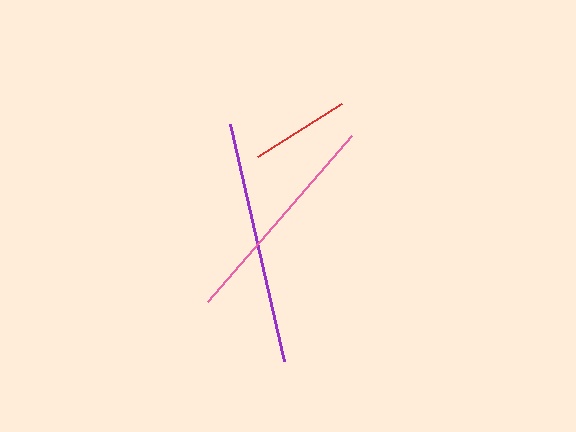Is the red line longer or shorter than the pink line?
The pink line is longer than the red line.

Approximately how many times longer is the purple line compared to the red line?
The purple line is approximately 2.5 times the length of the red line.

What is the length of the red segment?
The red segment is approximately 99 pixels long.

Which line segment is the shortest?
The red line is the shortest at approximately 99 pixels.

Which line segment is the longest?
The purple line is the longest at approximately 243 pixels.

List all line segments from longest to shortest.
From longest to shortest: purple, pink, red.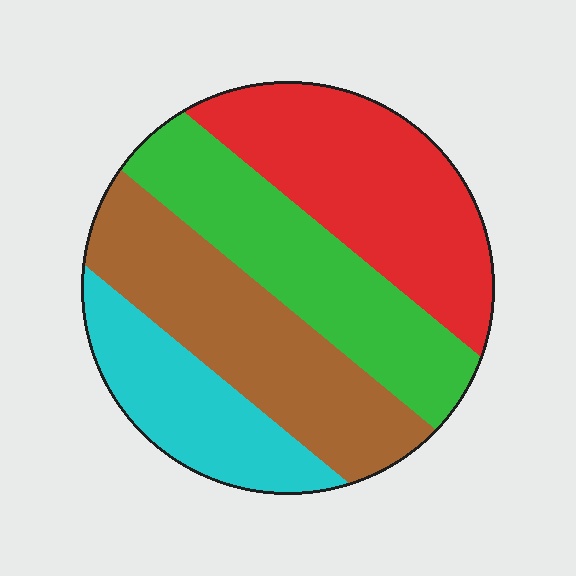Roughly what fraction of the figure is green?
Green takes up about one quarter (1/4) of the figure.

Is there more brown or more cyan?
Brown.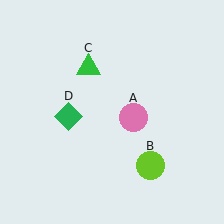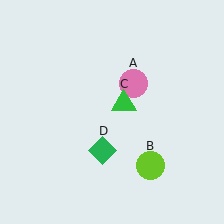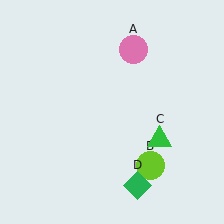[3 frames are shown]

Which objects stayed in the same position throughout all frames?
Lime circle (object B) remained stationary.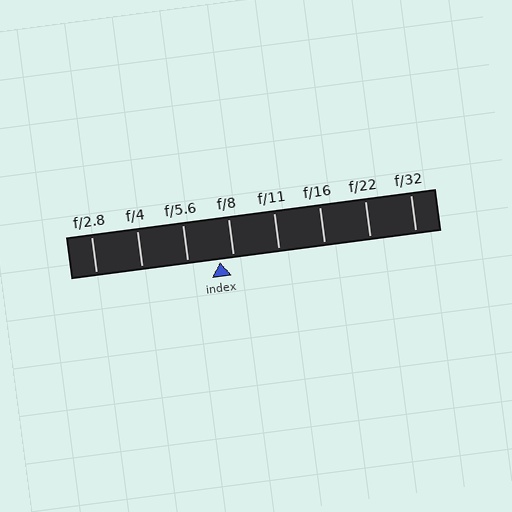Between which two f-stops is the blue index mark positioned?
The index mark is between f/5.6 and f/8.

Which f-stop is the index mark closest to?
The index mark is closest to f/8.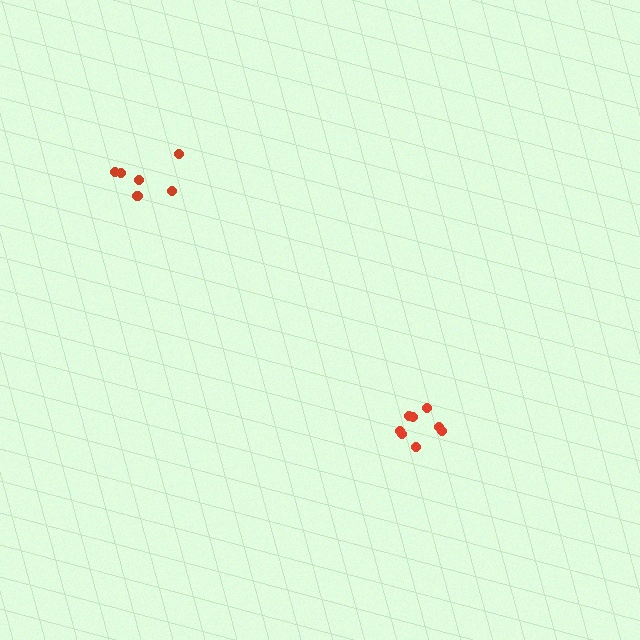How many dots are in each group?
Group 1: 6 dots, Group 2: 8 dots (14 total).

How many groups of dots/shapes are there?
There are 2 groups.